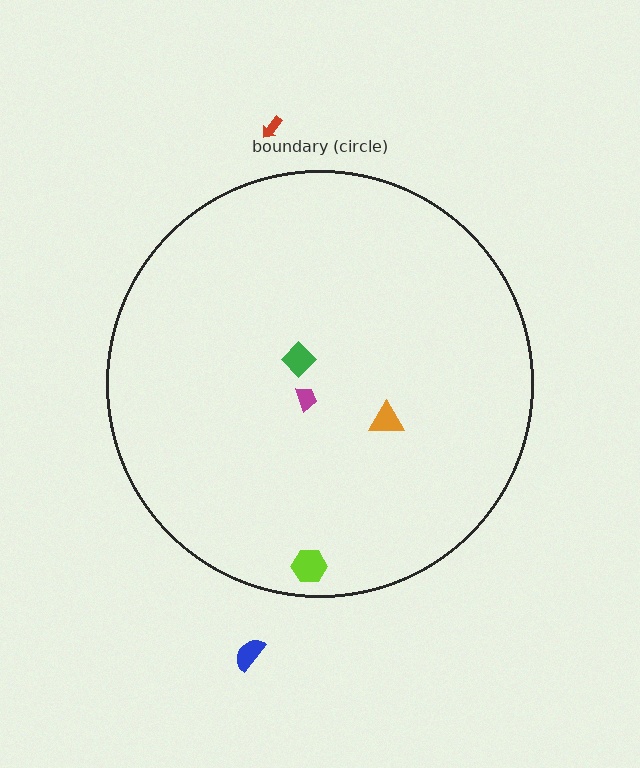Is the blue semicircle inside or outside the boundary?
Outside.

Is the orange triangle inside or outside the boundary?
Inside.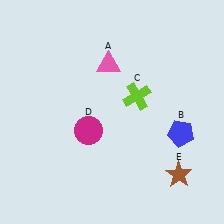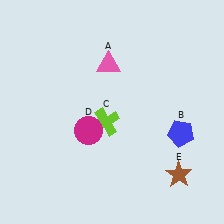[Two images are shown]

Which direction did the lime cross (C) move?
The lime cross (C) moved left.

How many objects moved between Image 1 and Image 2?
1 object moved between the two images.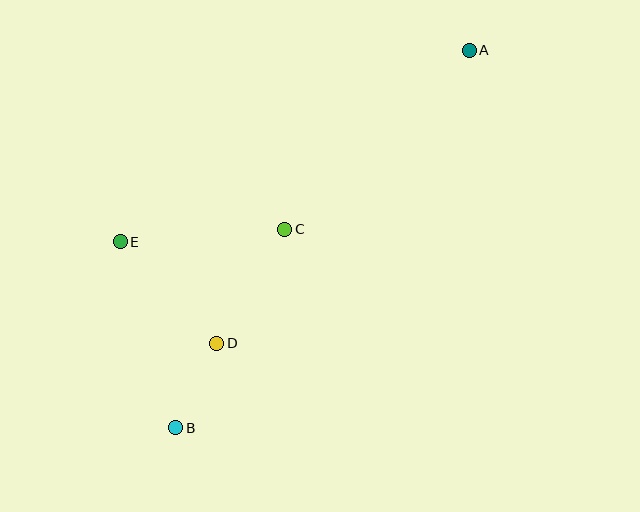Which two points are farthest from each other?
Points A and B are farthest from each other.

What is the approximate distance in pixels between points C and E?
The distance between C and E is approximately 165 pixels.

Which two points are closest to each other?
Points B and D are closest to each other.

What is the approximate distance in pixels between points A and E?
The distance between A and E is approximately 398 pixels.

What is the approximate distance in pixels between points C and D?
The distance between C and D is approximately 132 pixels.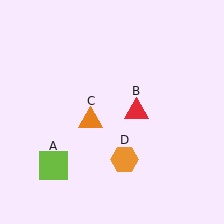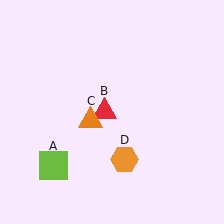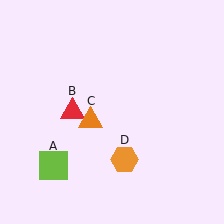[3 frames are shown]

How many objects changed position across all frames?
1 object changed position: red triangle (object B).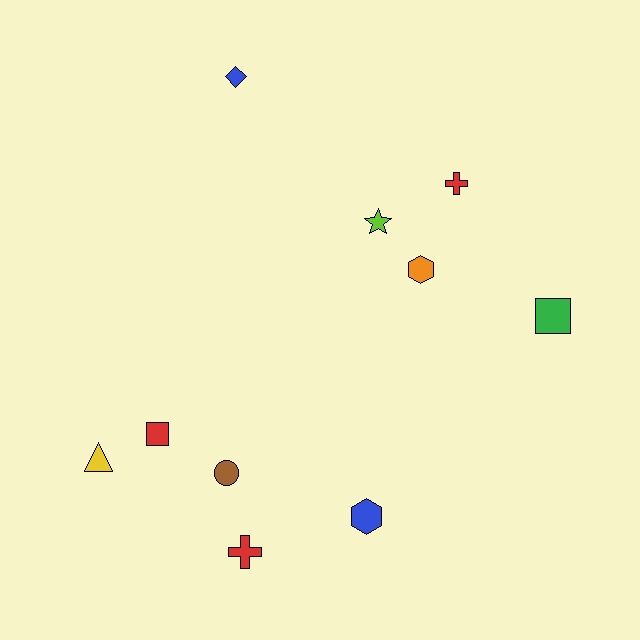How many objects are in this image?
There are 10 objects.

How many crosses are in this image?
There are 2 crosses.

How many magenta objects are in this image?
There are no magenta objects.